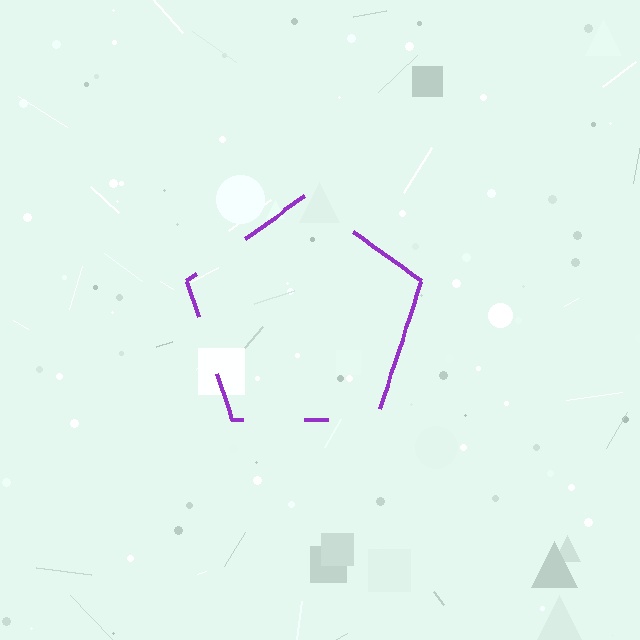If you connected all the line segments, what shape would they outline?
They would outline a pentagon.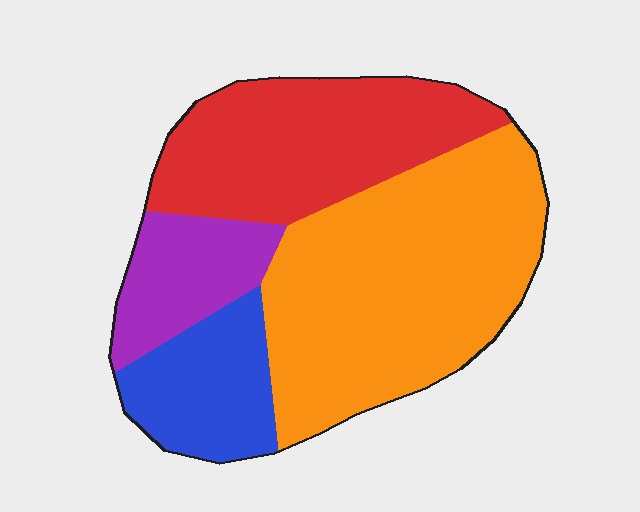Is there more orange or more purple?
Orange.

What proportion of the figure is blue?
Blue covers about 15% of the figure.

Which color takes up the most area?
Orange, at roughly 45%.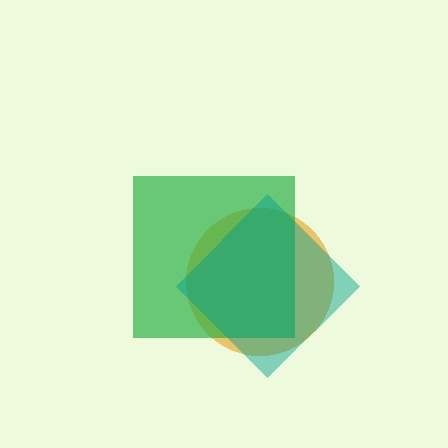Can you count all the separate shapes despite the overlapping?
Yes, there are 3 separate shapes.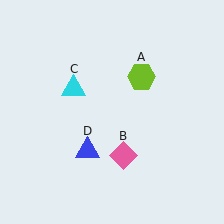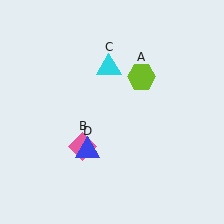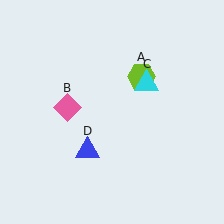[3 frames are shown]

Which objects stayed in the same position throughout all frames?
Lime hexagon (object A) and blue triangle (object D) remained stationary.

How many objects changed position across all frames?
2 objects changed position: pink diamond (object B), cyan triangle (object C).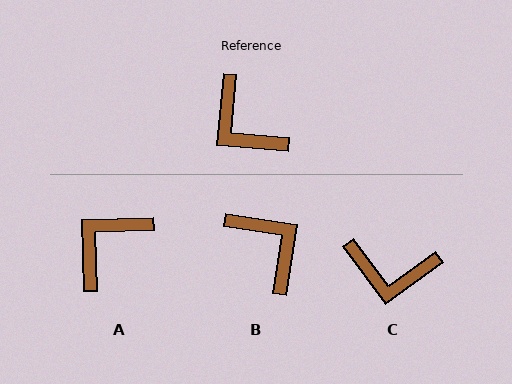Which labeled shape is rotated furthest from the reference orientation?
B, about 176 degrees away.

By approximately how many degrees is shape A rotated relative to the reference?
Approximately 83 degrees clockwise.